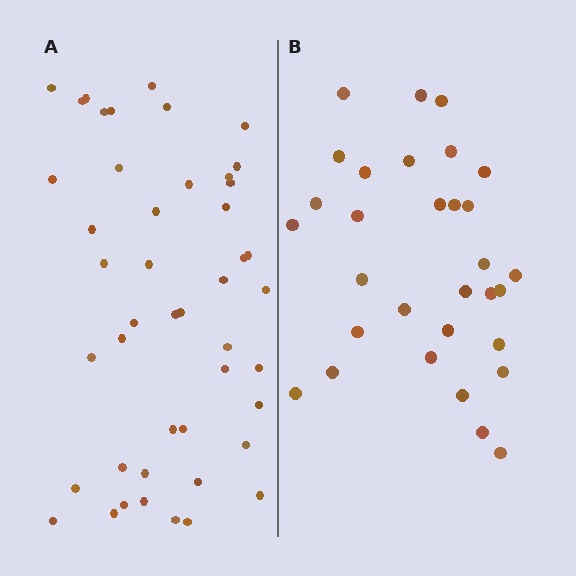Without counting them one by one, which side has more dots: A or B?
Region A (the left region) has more dots.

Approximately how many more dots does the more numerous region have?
Region A has approximately 15 more dots than region B.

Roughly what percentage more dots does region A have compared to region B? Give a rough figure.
About 50% more.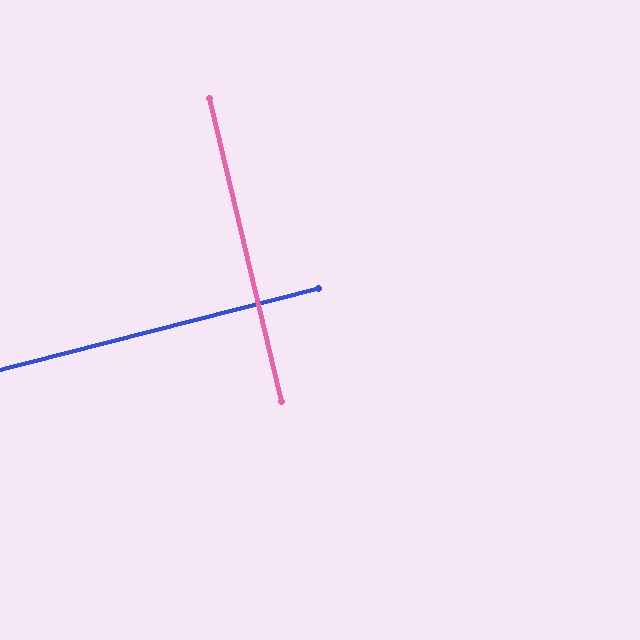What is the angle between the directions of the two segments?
Approximately 89 degrees.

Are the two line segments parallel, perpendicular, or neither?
Perpendicular — they meet at approximately 89°.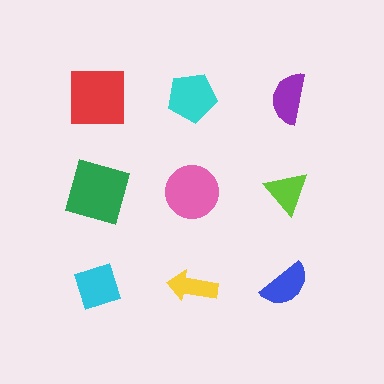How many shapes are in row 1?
3 shapes.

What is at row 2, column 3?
A lime triangle.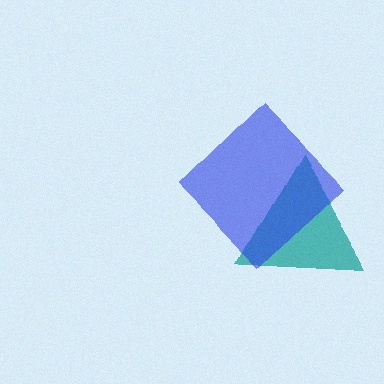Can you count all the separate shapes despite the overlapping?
Yes, there are 2 separate shapes.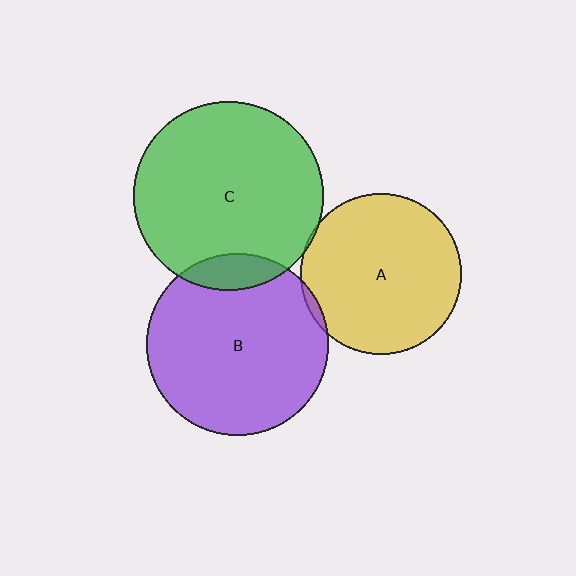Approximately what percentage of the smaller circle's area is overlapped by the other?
Approximately 10%.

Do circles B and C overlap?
Yes.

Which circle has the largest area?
Circle C (green).